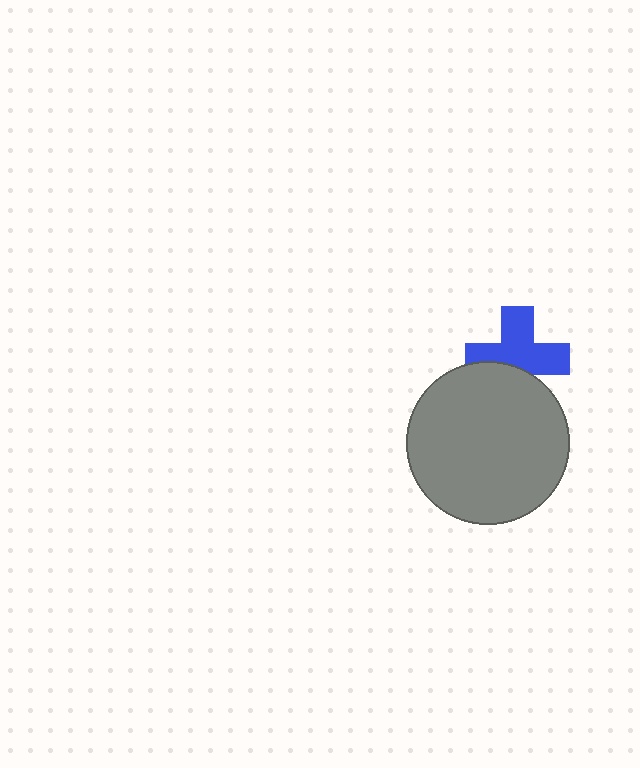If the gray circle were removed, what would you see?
You would see the complete blue cross.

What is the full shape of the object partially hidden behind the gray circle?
The partially hidden object is a blue cross.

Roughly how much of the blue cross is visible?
Most of it is visible (roughly 67%).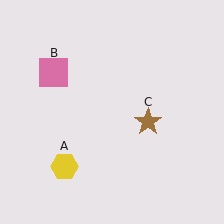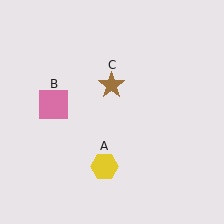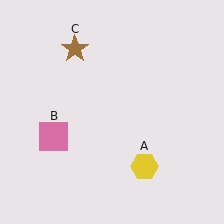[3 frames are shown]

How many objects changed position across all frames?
3 objects changed position: yellow hexagon (object A), pink square (object B), brown star (object C).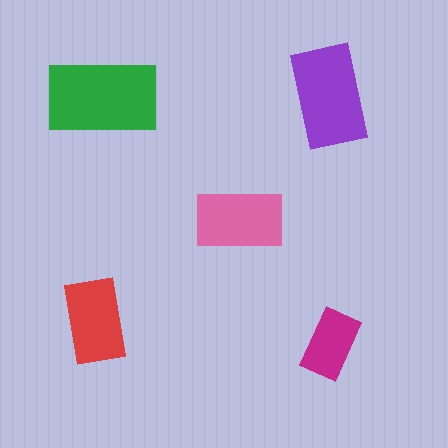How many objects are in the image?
There are 5 objects in the image.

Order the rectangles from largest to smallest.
the green one, the purple one, the pink one, the red one, the magenta one.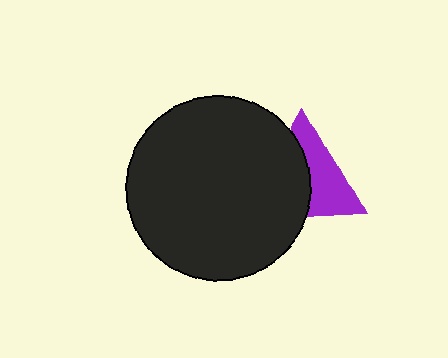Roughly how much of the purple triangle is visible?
About half of it is visible (roughly 49%).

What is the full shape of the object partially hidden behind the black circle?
The partially hidden object is a purple triangle.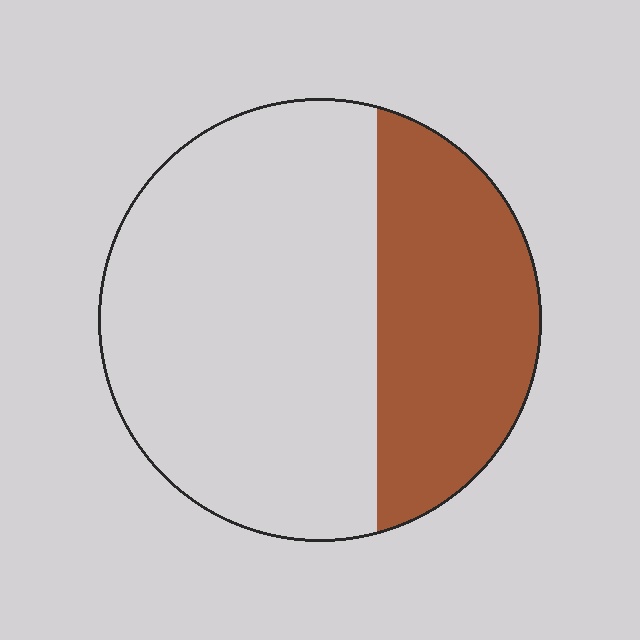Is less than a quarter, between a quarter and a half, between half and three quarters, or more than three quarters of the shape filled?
Between a quarter and a half.